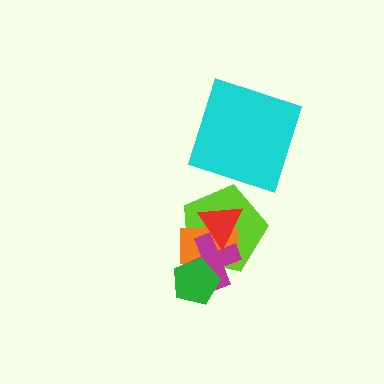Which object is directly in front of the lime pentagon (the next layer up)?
The orange rectangle is directly in front of the lime pentagon.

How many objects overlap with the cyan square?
0 objects overlap with the cyan square.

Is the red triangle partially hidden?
No, no other shape covers it.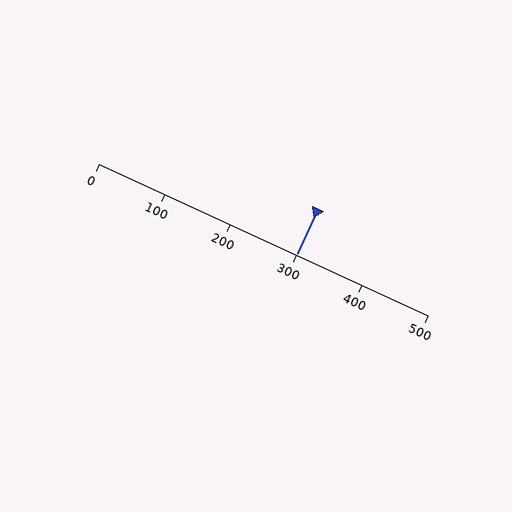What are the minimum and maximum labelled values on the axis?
The axis runs from 0 to 500.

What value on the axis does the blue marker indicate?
The marker indicates approximately 300.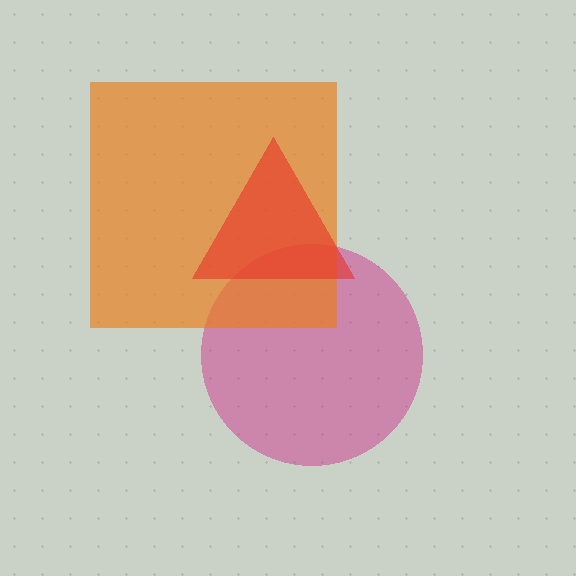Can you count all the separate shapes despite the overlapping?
Yes, there are 3 separate shapes.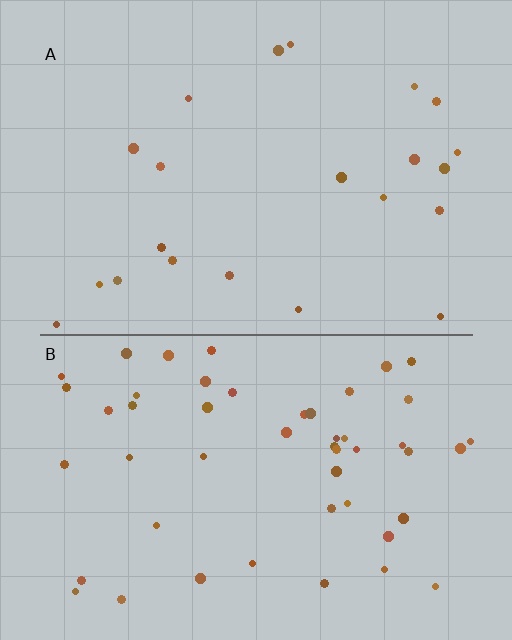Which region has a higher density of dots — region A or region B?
B (the bottom).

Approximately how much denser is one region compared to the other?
Approximately 2.3× — region B over region A.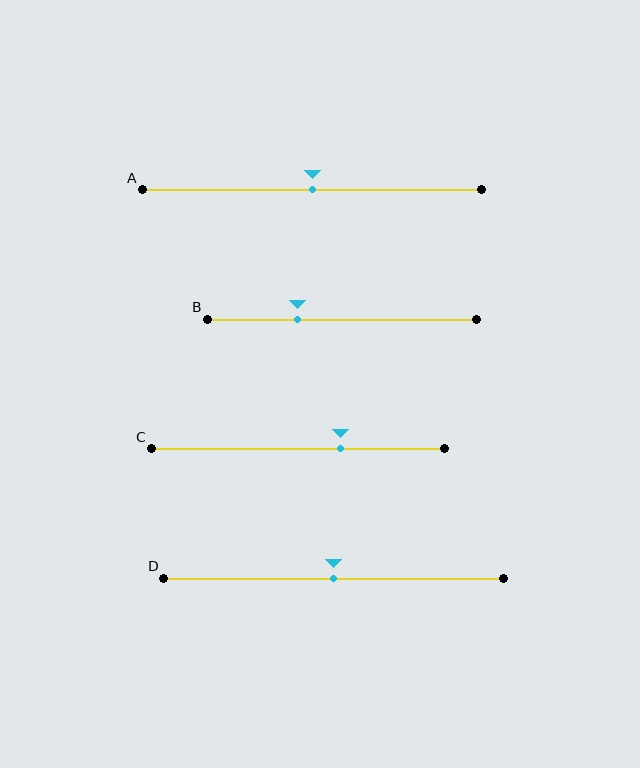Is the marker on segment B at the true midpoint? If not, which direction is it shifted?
No, the marker on segment B is shifted to the left by about 16% of the segment length.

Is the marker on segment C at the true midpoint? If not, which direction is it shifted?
No, the marker on segment C is shifted to the right by about 15% of the segment length.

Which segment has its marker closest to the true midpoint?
Segment A has its marker closest to the true midpoint.